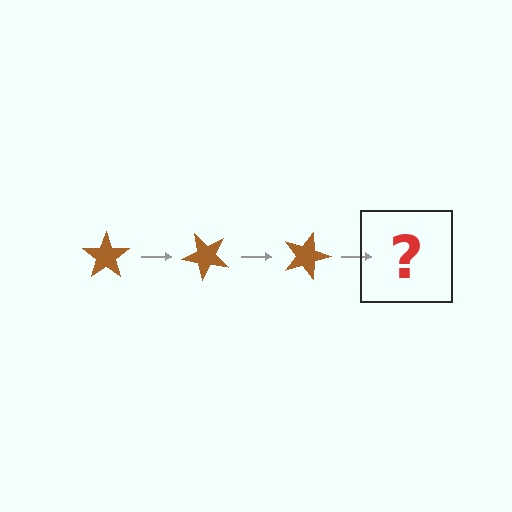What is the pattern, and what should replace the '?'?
The pattern is that the star rotates 45 degrees each step. The '?' should be a brown star rotated 135 degrees.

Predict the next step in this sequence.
The next step is a brown star rotated 135 degrees.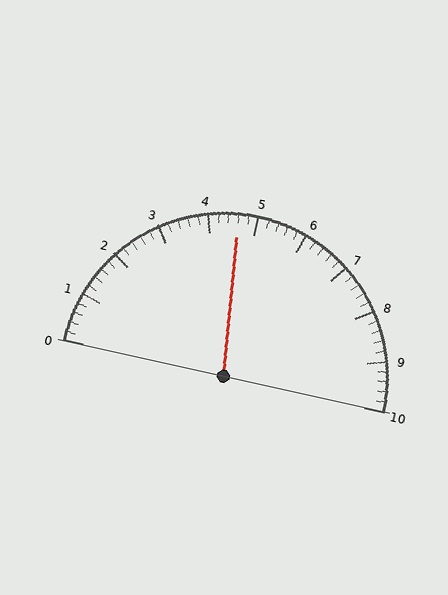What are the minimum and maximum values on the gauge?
The gauge ranges from 0 to 10.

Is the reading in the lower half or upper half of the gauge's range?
The reading is in the lower half of the range (0 to 10).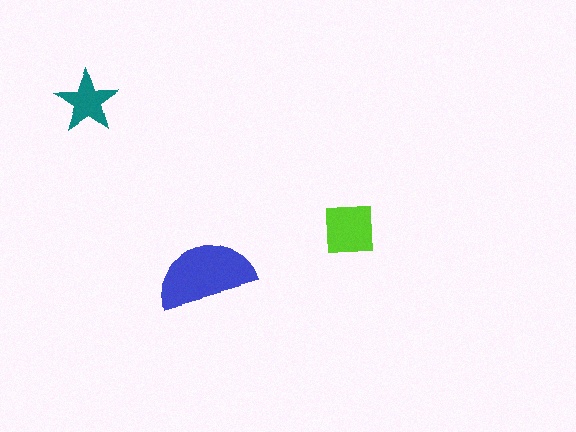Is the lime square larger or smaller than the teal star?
Larger.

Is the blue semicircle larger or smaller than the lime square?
Larger.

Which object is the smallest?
The teal star.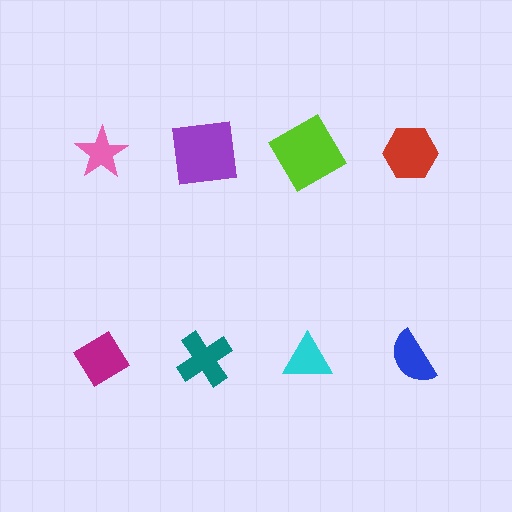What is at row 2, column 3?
A cyan triangle.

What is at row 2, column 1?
A magenta diamond.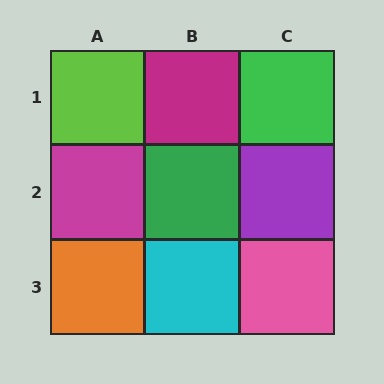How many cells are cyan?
1 cell is cyan.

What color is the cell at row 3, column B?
Cyan.